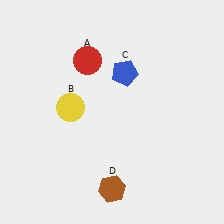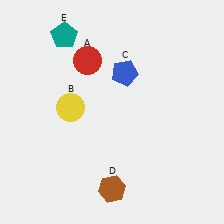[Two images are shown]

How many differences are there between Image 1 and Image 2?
There is 1 difference between the two images.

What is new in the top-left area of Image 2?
A teal pentagon (E) was added in the top-left area of Image 2.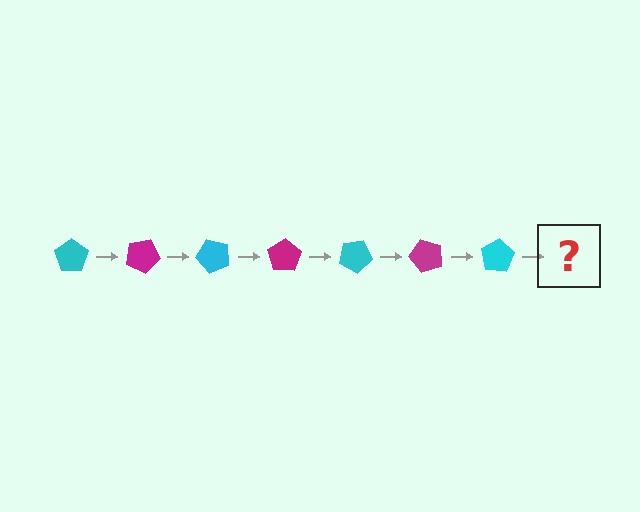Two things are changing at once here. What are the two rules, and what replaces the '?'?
The two rules are that it rotates 25 degrees each step and the color cycles through cyan and magenta. The '?' should be a magenta pentagon, rotated 175 degrees from the start.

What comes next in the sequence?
The next element should be a magenta pentagon, rotated 175 degrees from the start.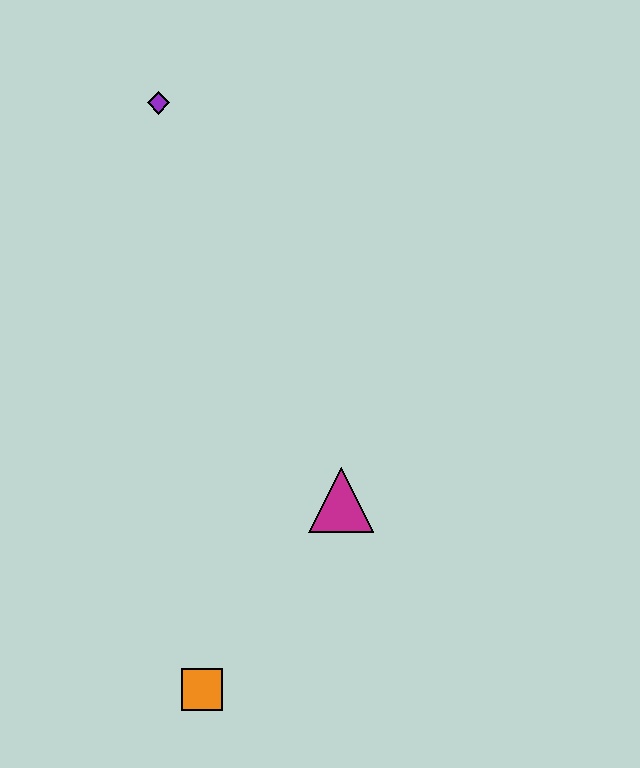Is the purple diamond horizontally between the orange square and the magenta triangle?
No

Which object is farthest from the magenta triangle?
The purple diamond is farthest from the magenta triangle.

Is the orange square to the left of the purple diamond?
No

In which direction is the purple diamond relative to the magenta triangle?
The purple diamond is above the magenta triangle.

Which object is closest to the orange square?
The magenta triangle is closest to the orange square.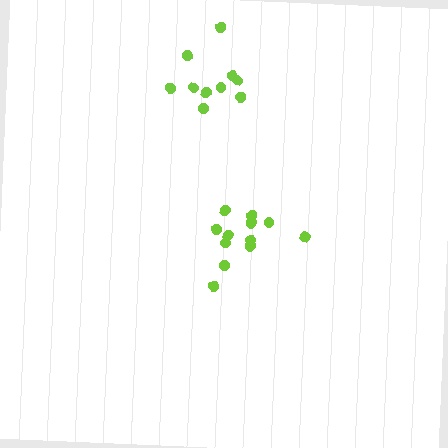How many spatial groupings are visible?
There are 2 spatial groupings.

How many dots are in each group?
Group 1: 10 dots, Group 2: 14 dots (24 total).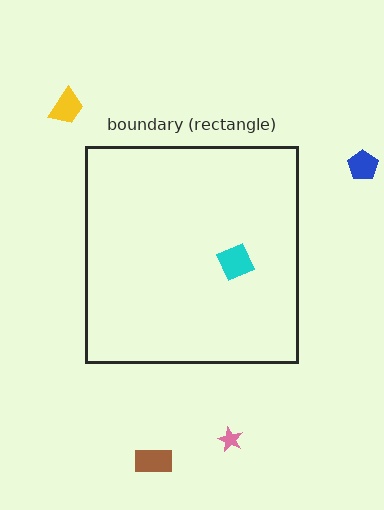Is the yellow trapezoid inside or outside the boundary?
Outside.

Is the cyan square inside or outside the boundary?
Inside.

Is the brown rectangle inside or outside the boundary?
Outside.